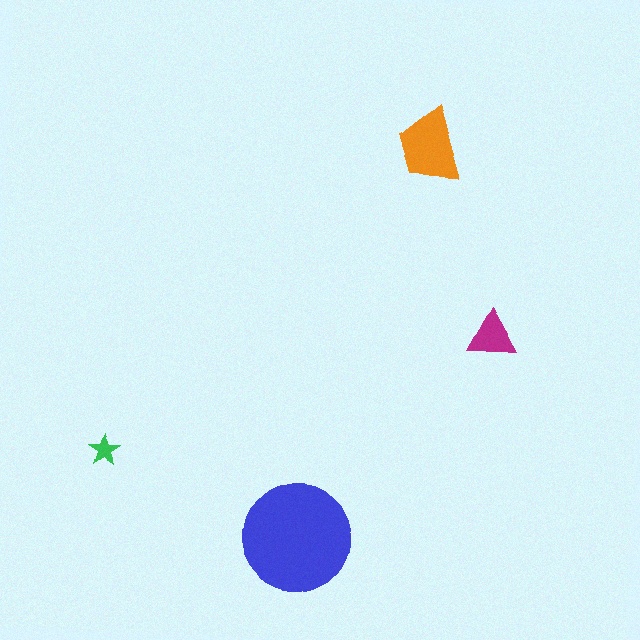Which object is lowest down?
The blue circle is bottommost.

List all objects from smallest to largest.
The green star, the magenta triangle, the orange trapezoid, the blue circle.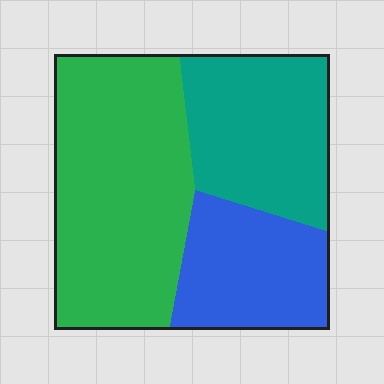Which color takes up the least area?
Blue, at roughly 25%.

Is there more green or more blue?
Green.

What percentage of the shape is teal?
Teal covers roughly 30% of the shape.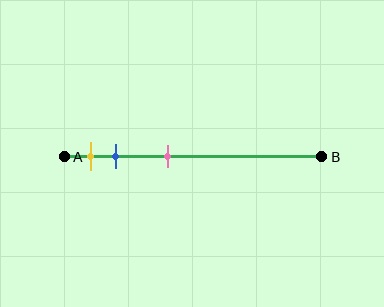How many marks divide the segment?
There are 3 marks dividing the segment.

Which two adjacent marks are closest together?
The yellow and blue marks are the closest adjacent pair.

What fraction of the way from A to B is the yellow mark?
The yellow mark is approximately 10% (0.1) of the way from A to B.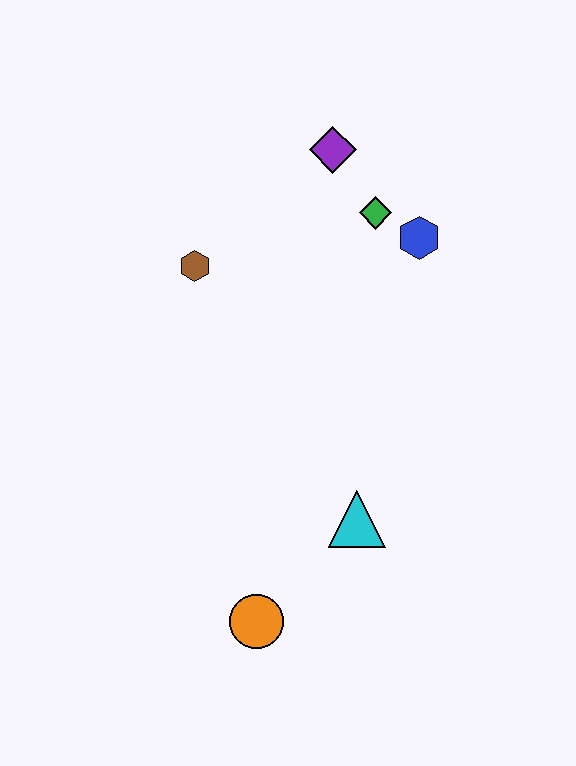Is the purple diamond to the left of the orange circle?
No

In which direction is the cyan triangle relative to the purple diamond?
The cyan triangle is below the purple diamond.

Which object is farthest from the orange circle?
The purple diamond is farthest from the orange circle.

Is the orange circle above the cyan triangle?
No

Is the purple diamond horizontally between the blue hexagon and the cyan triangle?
No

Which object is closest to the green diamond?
The blue hexagon is closest to the green diamond.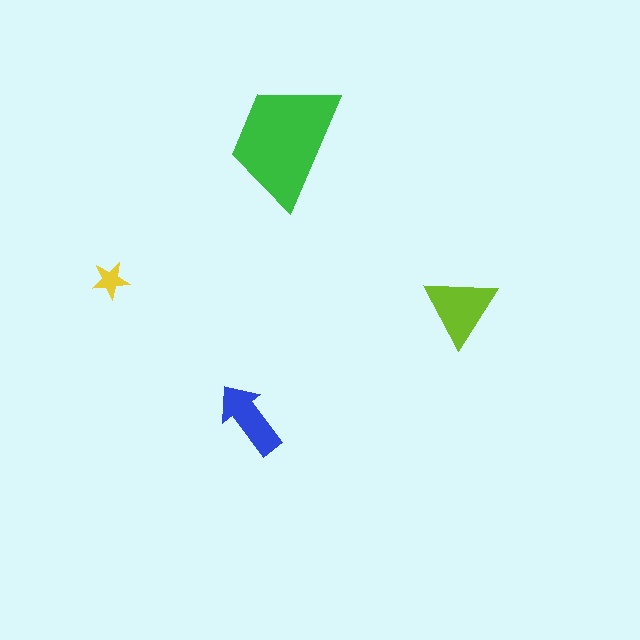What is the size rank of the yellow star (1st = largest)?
4th.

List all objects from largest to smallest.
The green trapezoid, the lime triangle, the blue arrow, the yellow star.